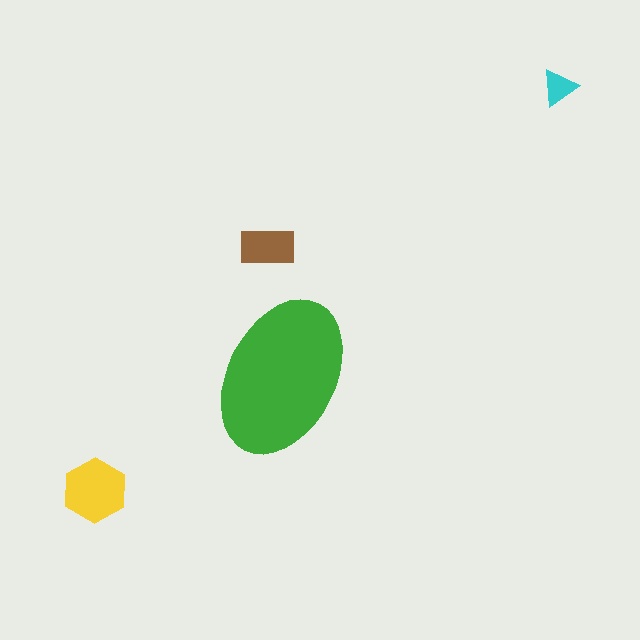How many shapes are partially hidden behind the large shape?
0 shapes are partially hidden.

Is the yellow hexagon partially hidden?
No, the yellow hexagon is fully visible.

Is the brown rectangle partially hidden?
No, the brown rectangle is fully visible.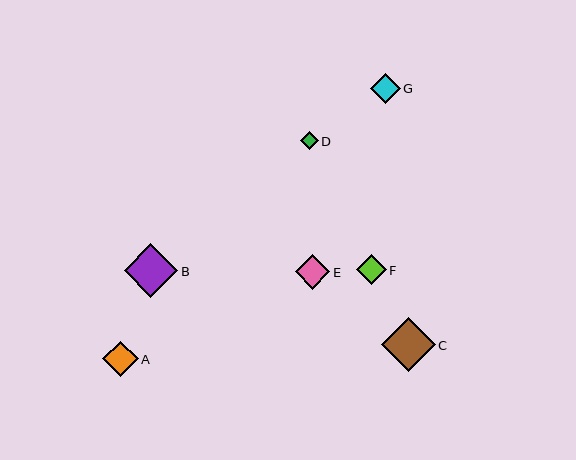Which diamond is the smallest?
Diamond D is the smallest with a size of approximately 17 pixels.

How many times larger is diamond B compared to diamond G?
Diamond B is approximately 1.8 times the size of diamond G.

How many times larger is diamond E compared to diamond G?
Diamond E is approximately 1.2 times the size of diamond G.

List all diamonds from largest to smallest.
From largest to smallest: C, B, A, E, G, F, D.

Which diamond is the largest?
Diamond C is the largest with a size of approximately 54 pixels.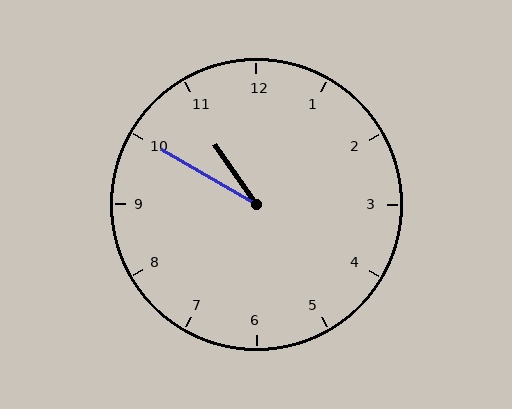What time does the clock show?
10:50.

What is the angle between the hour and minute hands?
Approximately 25 degrees.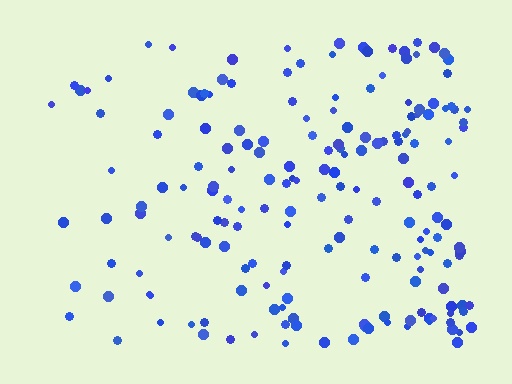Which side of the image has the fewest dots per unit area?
The left.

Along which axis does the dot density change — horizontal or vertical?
Horizontal.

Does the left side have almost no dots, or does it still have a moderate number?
Still a moderate number, just noticeably fewer than the right.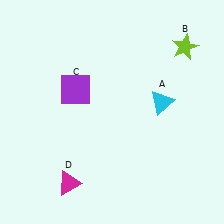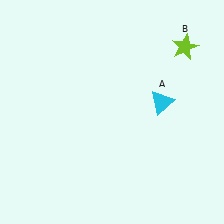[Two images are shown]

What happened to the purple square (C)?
The purple square (C) was removed in Image 2. It was in the top-left area of Image 1.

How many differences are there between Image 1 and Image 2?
There are 2 differences between the two images.